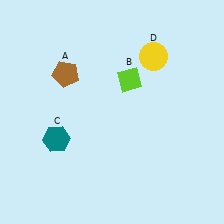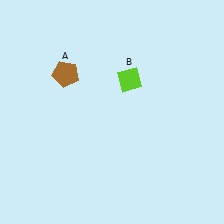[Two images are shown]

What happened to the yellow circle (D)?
The yellow circle (D) was removed in Image 2. It was in the top-right area of Image 1.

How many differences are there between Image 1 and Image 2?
There are 2 differences between the two images.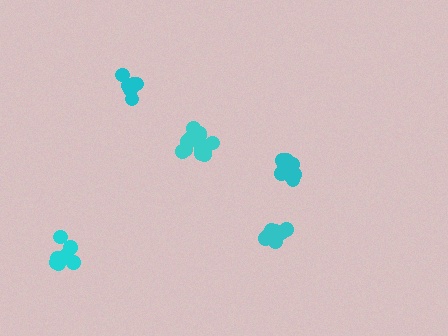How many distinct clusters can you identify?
There are 5 distinct clusters.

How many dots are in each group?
Group 1: 8 dots, Group 2: 13 dots, Group 3: 7 dots, Group 4: 7 dots, Group 5: 8 dots (43 total).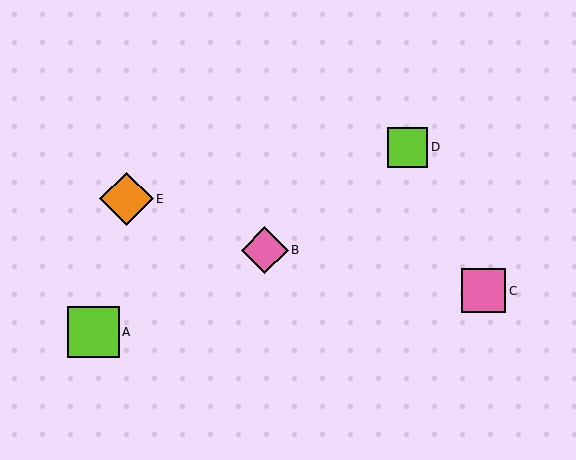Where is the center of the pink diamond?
The center of the pink diamond is at (265, 250).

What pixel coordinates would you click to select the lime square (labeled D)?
Click at (408, 147) to select the lime square D.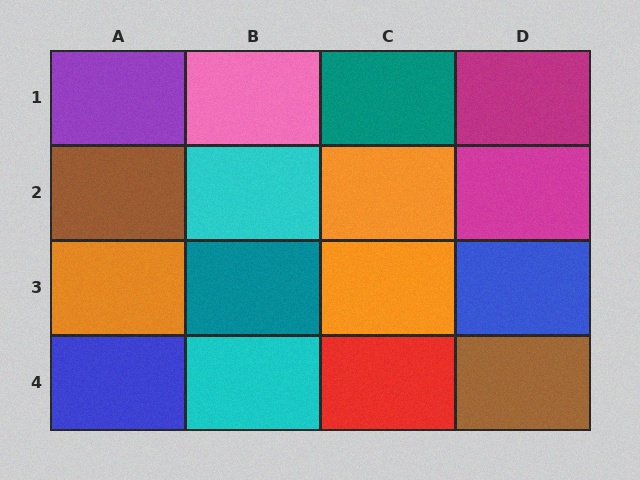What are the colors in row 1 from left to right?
Purple, pink, teal, magenta.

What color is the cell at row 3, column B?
Teal.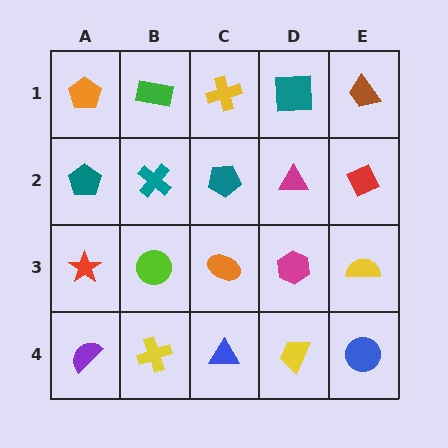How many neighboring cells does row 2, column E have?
3.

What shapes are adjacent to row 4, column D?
A magenta hexagon (row 3, column D), a blue triangle (row 4, column C), a blue circle (row 4, column E).